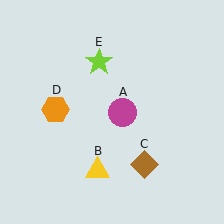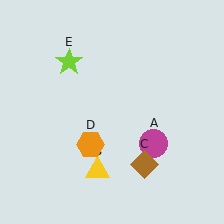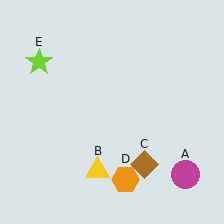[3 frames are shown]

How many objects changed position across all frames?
3 objects changed position: magenta circle (object A), orange hexagon (object D), lime star (object E).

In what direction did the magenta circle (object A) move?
The magenta circle (object A) moved down and to the right.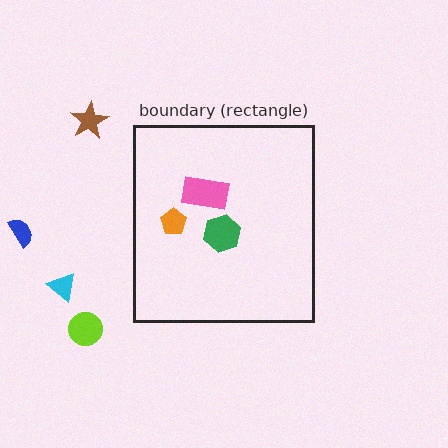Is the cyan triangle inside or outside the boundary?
Outside.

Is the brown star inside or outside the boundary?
Outside.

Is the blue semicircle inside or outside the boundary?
Outside.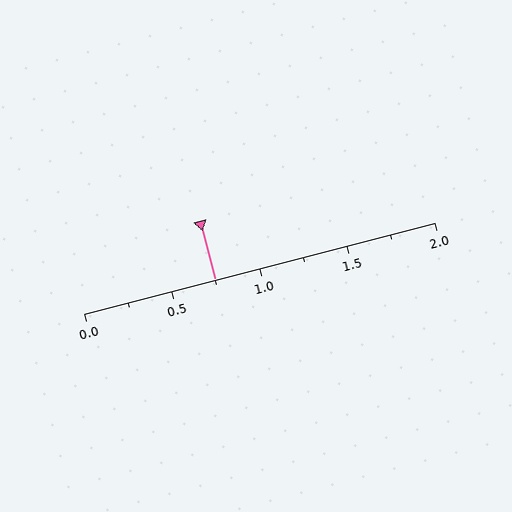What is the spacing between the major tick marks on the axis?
The major ticks are spaced 0.5 apart.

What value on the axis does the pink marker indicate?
The marker indicates approximately 0.75.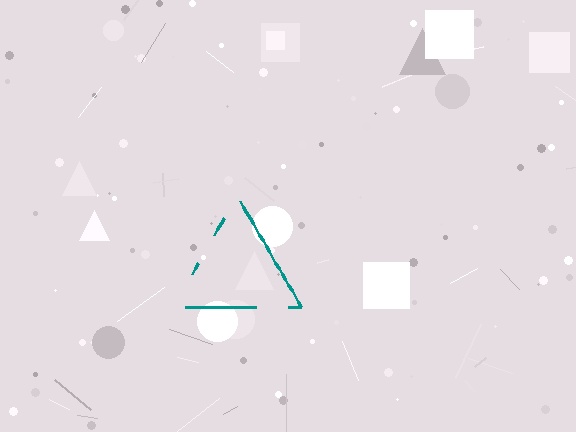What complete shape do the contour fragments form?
The contour fragments form a triangle.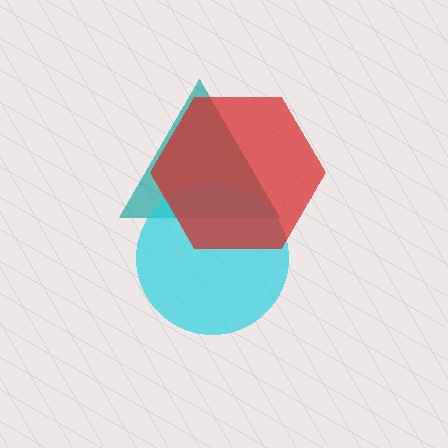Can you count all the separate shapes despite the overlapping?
Yes, there are 3 separate shapes.